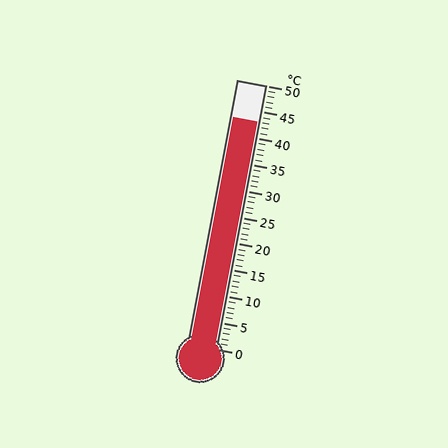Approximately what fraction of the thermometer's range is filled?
The thermometer is filled to approximately 85% of its range.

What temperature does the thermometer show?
The thermometer shows approximately 43°C.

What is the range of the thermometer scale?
The thermometer scale ranges from 0°C to 50°C.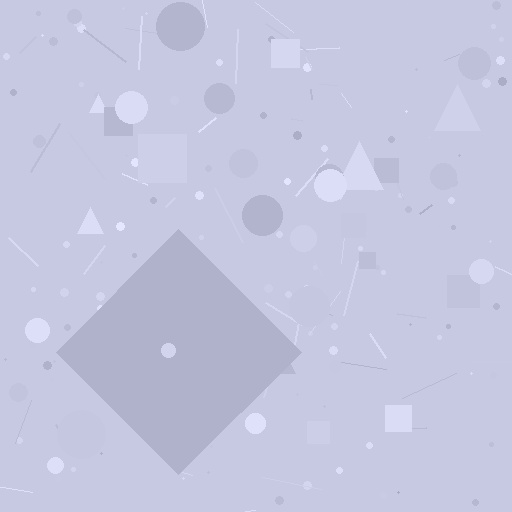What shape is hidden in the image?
A diamond is hidden in the image.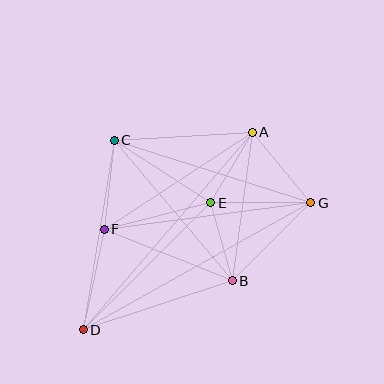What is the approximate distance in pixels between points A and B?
The distance between A and B is approximately 150 pixels.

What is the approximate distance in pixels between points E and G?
The distance between E and G is approximately 100 pixels.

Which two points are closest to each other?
Points B and E are closest to each other.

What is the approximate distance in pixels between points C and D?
The distance between C and D is approximately 192 pixels.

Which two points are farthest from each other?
Points D and G are farthest from each other.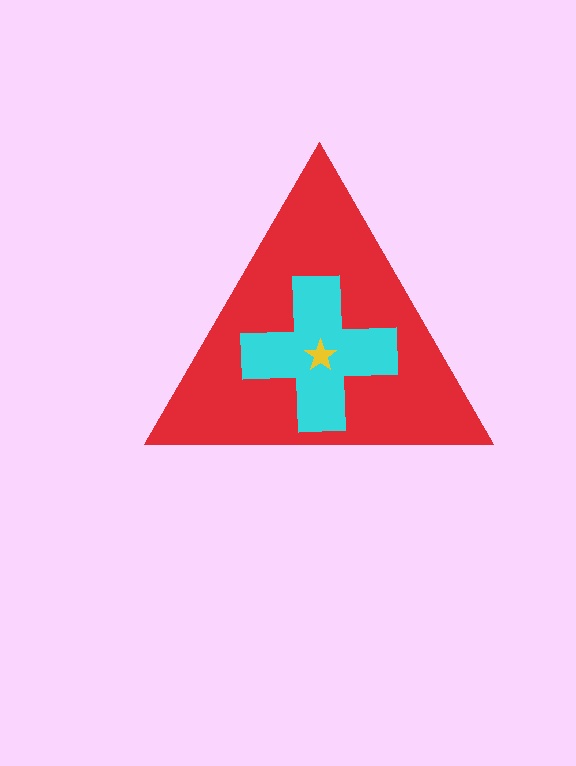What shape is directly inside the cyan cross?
The yellow star.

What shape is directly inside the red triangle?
The cyan cross.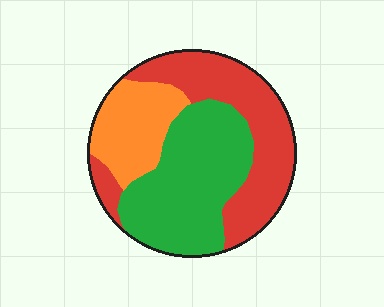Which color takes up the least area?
Orange, at roughly 20%.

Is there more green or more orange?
Green.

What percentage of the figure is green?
Green takes up about two fifths (2/5) of the figure.